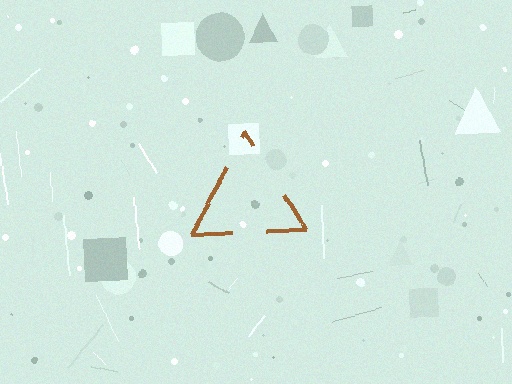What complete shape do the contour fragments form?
The contour fragments form a triangle.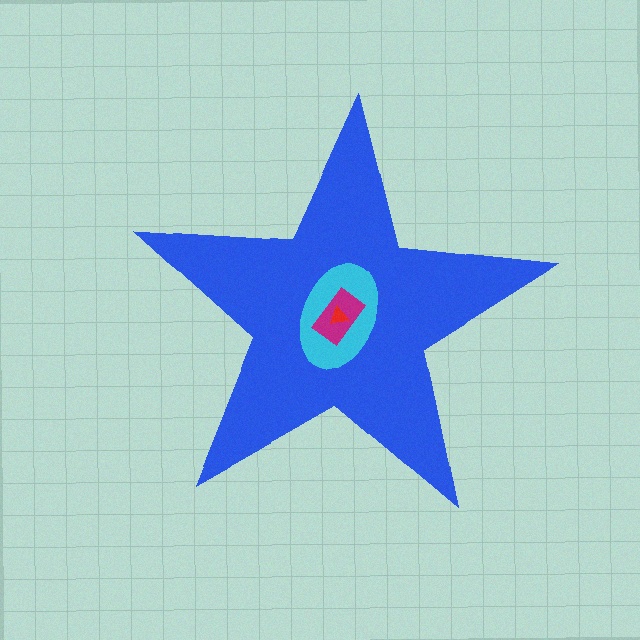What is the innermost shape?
The red triangle.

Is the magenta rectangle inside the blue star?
Yes.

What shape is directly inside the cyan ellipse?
The magenta rectangle.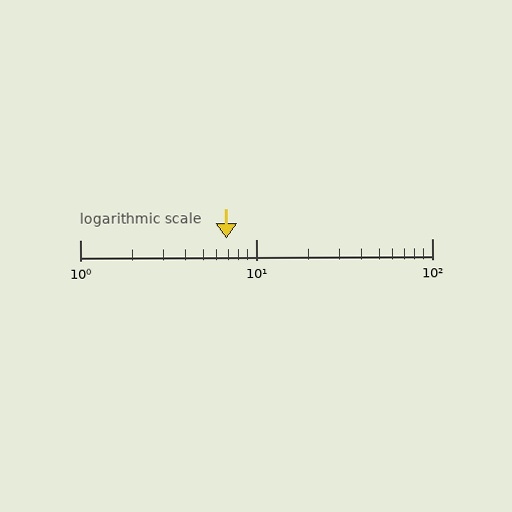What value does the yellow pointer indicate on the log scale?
The pointer indicates approximately 6.8.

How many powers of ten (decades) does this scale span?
The scale spans 2 decades, from 1 to 100.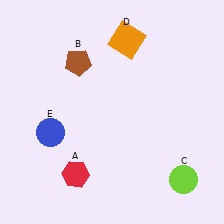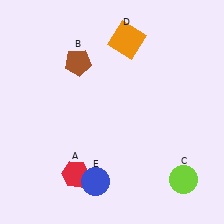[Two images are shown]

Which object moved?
The blue circle (E) moved down.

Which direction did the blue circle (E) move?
The blue circle (E) moved down.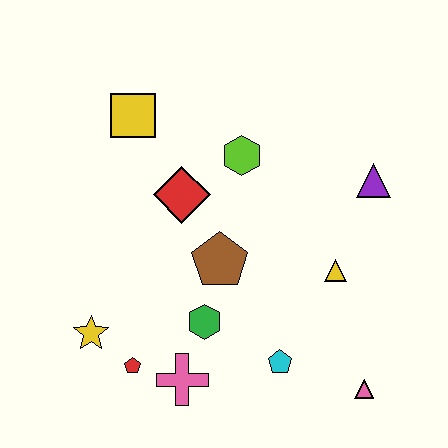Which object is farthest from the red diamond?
The pink triangle is farthest from the red diamond.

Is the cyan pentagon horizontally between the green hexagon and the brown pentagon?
No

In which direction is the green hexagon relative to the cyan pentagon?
The green hexagon is to the left of the cyan pentagon.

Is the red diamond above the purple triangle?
No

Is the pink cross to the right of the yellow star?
Yes